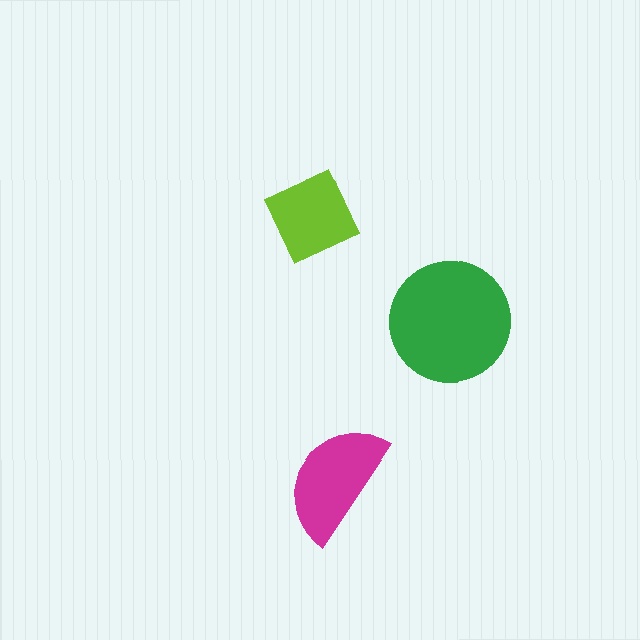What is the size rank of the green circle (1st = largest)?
1st.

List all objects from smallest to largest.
The lime diamond, the magenta semicircle, the green circle.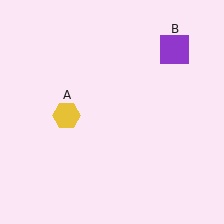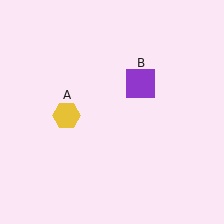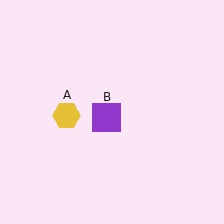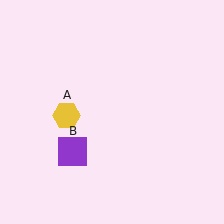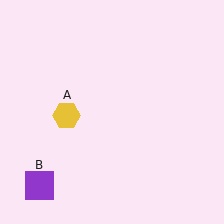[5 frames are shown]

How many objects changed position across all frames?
1 object changed position: purple square (object B).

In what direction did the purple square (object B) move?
The purple square (object B) moved down and to the left.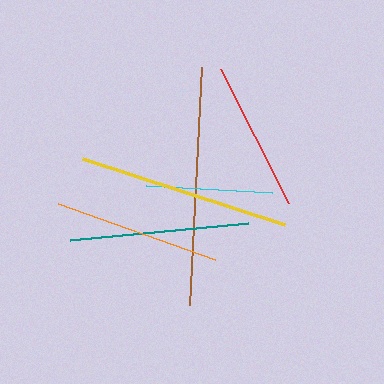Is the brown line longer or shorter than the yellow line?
The brown line is longer than the yellow line.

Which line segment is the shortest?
The cyan line is the shortest at approximately 126 pixels.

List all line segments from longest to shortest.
From longest to shortest: brown, yellow, teal, orange, red, cyan.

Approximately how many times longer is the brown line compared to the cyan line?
The brown line is approximately 1.9 times the length of the cyan line.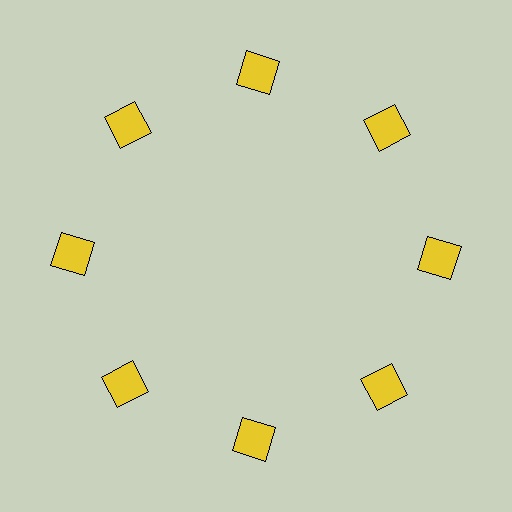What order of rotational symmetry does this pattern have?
This pattern has 8-fold rotational symmetry.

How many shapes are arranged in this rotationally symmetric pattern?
There are 8 shapes, arranged in 8 groups of 1.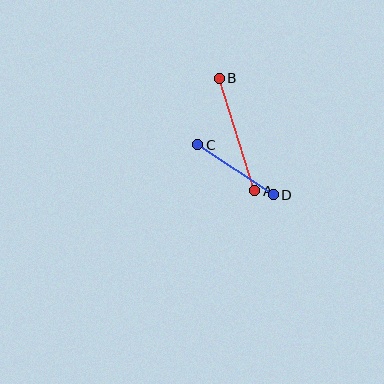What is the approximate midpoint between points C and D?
The midpoint is at approximately (236, 170) pixels.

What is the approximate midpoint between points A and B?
The midpoint is at approximately (237, 134) pixels.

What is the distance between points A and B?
The distance is approximately 118 pixels.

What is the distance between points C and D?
The distance is approximately 90 pixels.